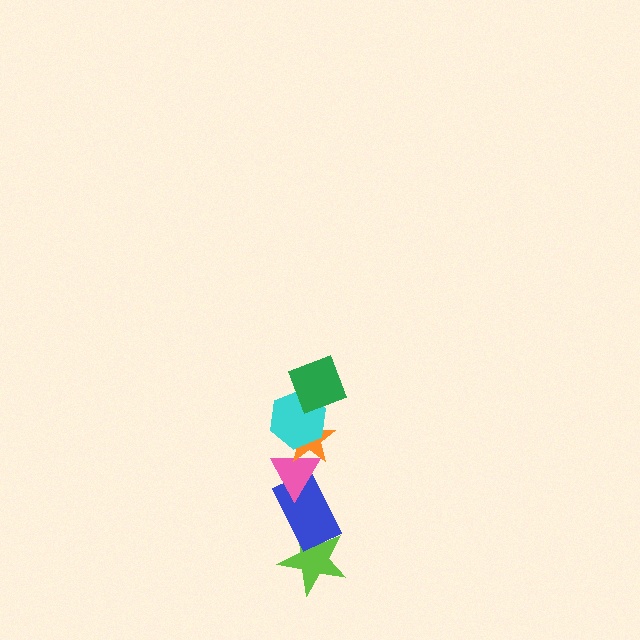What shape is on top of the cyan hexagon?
The green square is on top of the cyan hexagon.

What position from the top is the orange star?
The orange star is 3rd from the top.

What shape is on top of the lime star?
The blue rectangle is on top of the lime star.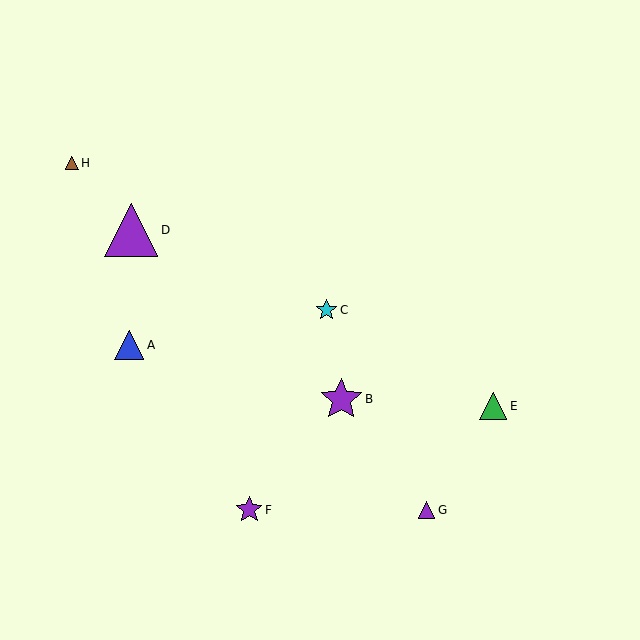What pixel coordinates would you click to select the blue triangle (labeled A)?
Click at (129, 345) to select the blue triangle A.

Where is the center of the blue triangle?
The center of the blue triangle is at (129, 345).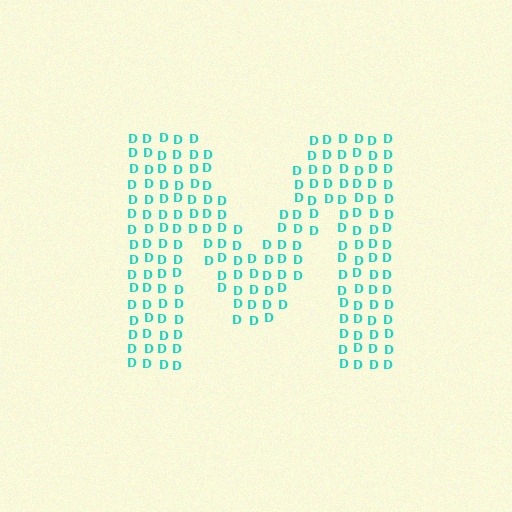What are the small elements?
The small elements are letter D's.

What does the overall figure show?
The overall figure shows the letter M.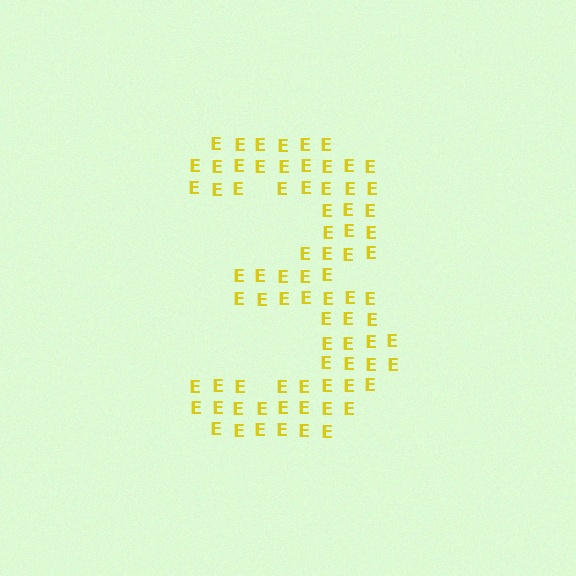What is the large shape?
The large shape is the digit 3.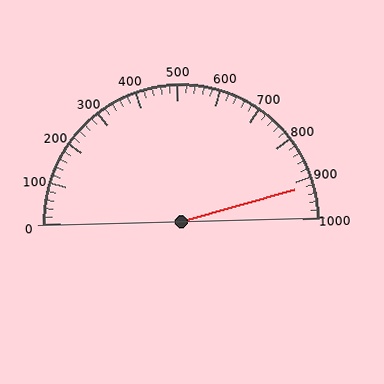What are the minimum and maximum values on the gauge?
The gauge ranges from 0 to 1000.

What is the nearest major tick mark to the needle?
The nearest major tick mark is 900.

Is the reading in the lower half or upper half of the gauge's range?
The reading is in the upper half of the range (0 to 1000).